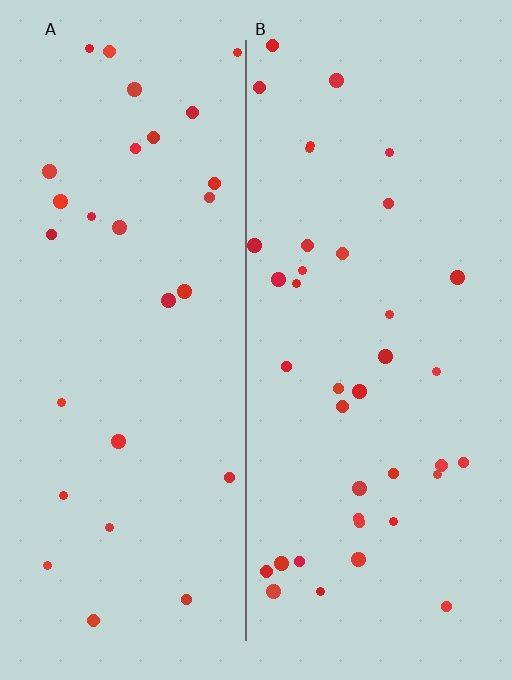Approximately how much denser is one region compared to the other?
Approximately 1.4× — region B over region A.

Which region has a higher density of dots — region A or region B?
B (the right).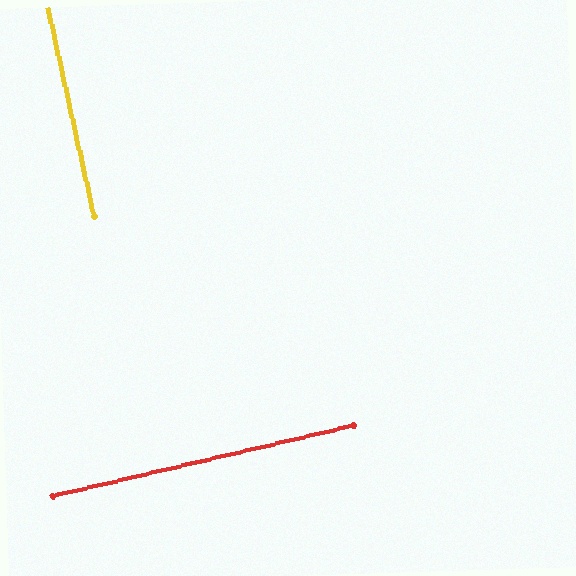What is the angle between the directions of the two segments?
Approximately 89 degrees.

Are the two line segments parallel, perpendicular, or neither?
Perpendicular — they meet at approximately 89°.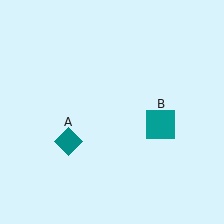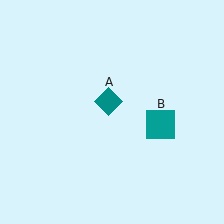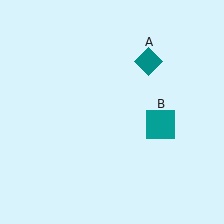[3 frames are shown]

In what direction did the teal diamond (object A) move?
The teal diamond (object A) moved up and to the right.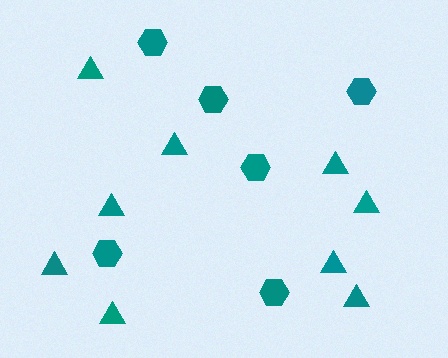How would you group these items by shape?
There are 2 groups: one group of triangles (9) and one group of hexagons (6).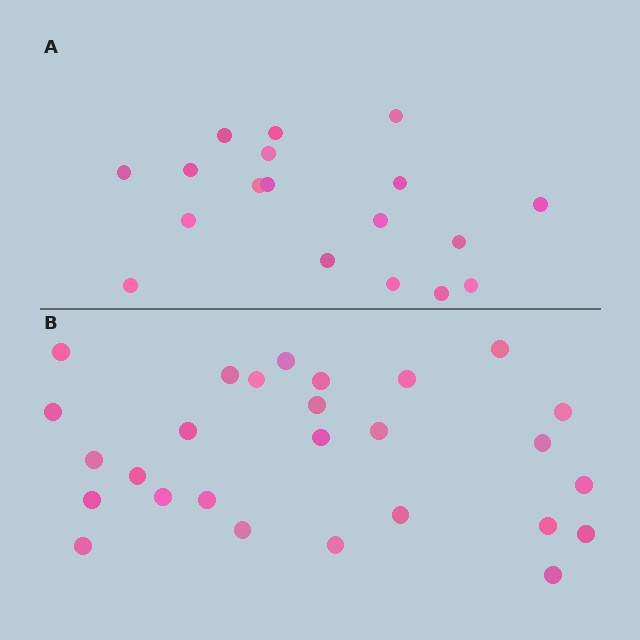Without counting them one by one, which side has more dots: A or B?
Region B (the bottom region) has more dots.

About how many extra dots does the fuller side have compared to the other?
Region B has roughly 8 or so more dots than region A.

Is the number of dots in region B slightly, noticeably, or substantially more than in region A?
Region B has substantially more. The ratio is roughly 1.5 to 1.